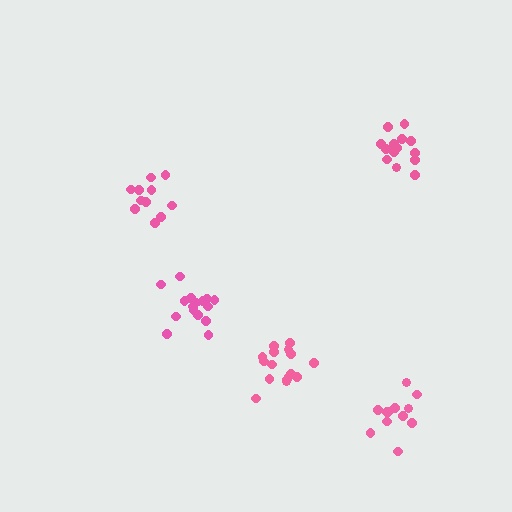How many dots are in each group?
Group 1: 16 dots, Group 2: 12 dots, Group 3: 16 dots, Group 4: 14 dots, Group 5: 12 dots (70 total).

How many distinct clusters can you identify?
There are 5 distinct clusters.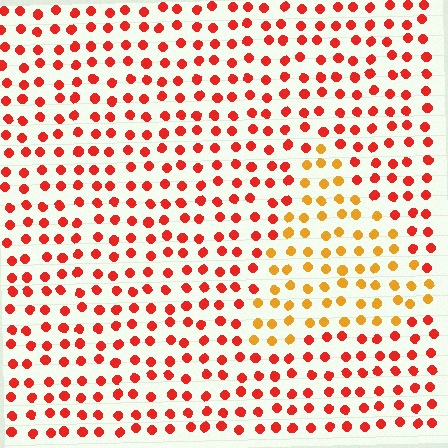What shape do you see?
I see a triangle.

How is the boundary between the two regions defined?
The boundary is defined purely by a slight shift in hue (about 38 degrees). Spacing, size, and orientation are identical on both sides.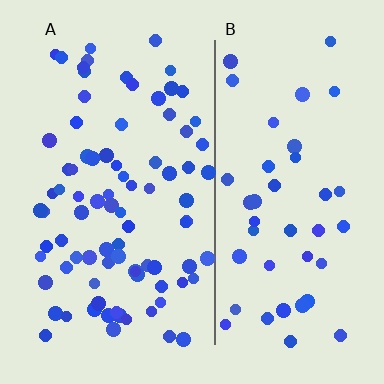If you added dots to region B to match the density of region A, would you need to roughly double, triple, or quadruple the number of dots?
Approximately double.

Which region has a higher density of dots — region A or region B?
A (the left).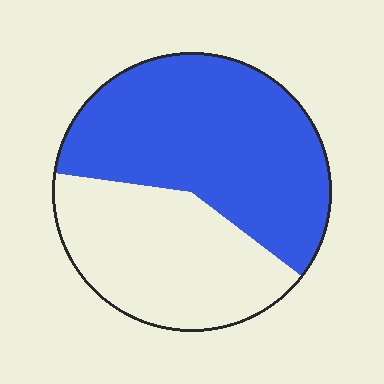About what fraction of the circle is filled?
About three fifths (3/5).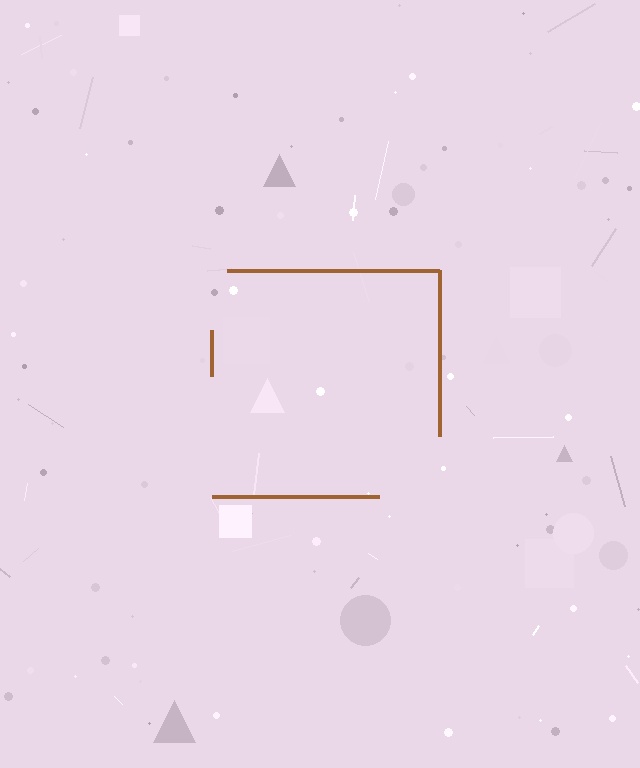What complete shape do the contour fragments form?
The contour fragments form a square.